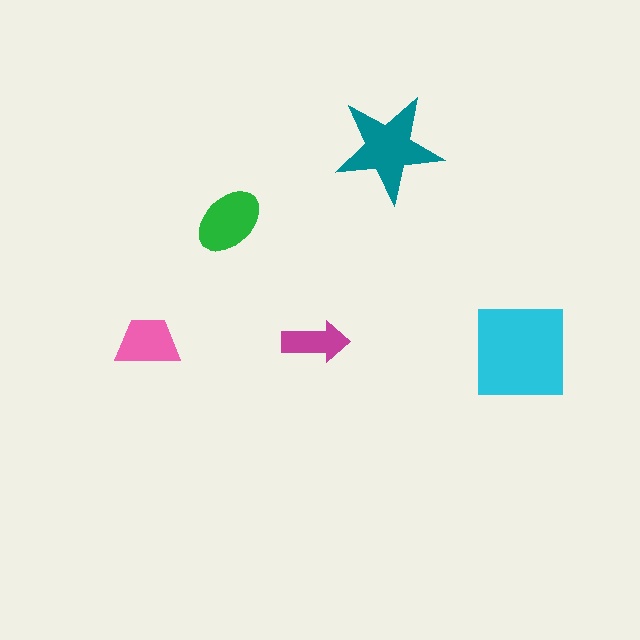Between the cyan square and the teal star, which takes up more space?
The cyan square.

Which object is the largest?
The cyan square.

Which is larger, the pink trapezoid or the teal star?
The teal star.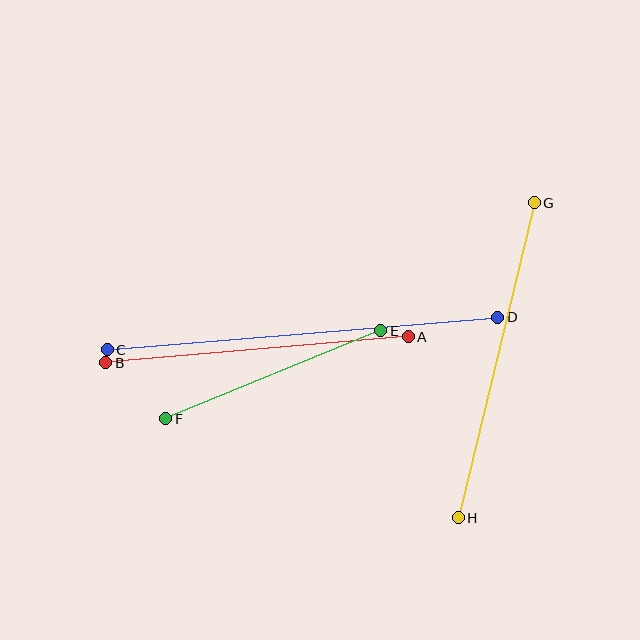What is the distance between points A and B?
The distance is approximately 304 pixels.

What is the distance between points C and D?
The distance is approximately 392 pixels.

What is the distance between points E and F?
The distance is approximately 233 pixels.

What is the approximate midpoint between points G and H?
The midpoint is at approximately (496, 360) pixels.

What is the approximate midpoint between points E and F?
The midpoint is at approximately (273, 375) pixels.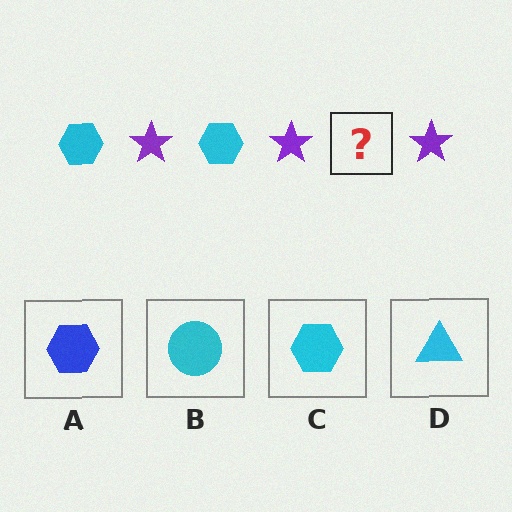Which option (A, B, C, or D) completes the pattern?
C.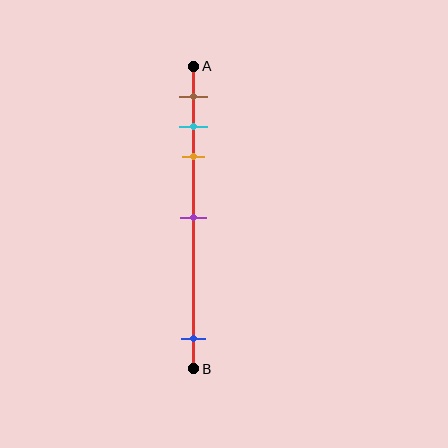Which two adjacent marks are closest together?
The cyan and orange marks are the closest adjacent pair.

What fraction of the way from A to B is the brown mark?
The brown mark is approximately 10% (0.1) of the way from A to B.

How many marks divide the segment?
There are 5 marks dividing the segment.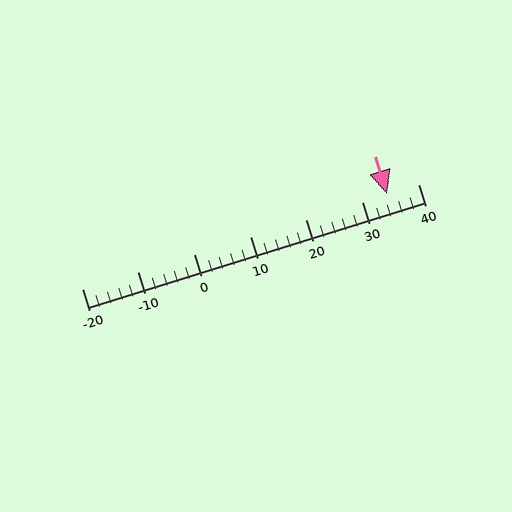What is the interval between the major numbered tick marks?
The major tick marks are spaced 10 units apart.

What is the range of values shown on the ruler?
The ruler shows values from -20 to 40.